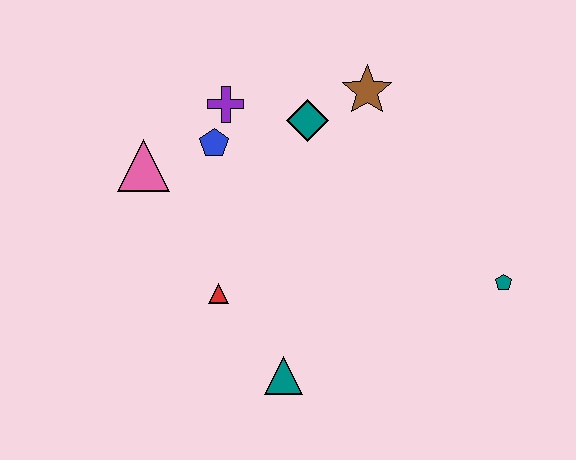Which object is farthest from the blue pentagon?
The teal pentagon is farthest from the blue pentagon.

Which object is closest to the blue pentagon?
The purple cross is closest to the blue pentagon.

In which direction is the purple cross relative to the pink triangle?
The purple cross is to the right of the pink triangle.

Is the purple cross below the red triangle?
No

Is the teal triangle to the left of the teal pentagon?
Yes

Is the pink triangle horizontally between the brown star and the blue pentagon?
No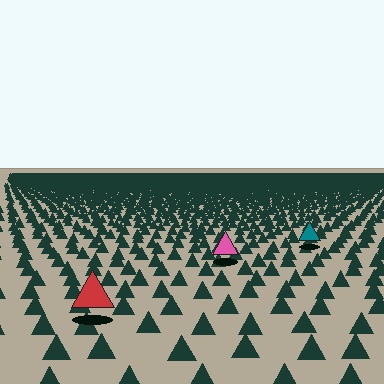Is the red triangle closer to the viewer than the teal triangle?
Yes. The red triangle is closer — you can tell from the texture gradient: the ground texture is coarser near it.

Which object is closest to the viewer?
The red triangle is closest. The texture marks near it are larger and more spread out.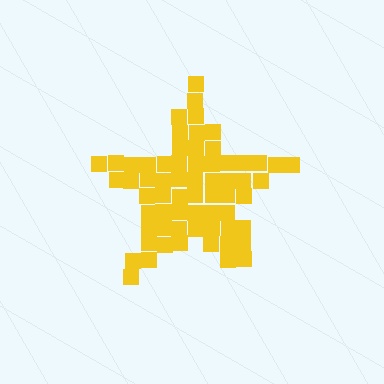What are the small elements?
The small elements are squares.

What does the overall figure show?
The overall figure shows a star.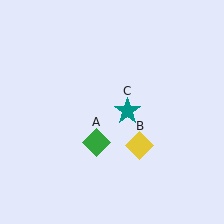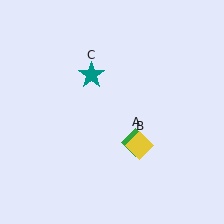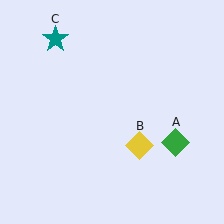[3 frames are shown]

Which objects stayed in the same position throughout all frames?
Yellow diamond (object B) remained stationary.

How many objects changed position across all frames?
2 objects changed position: green diamond (object A), teal star (object C).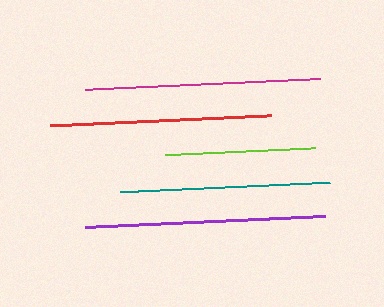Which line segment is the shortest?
The lime line is the shortest at approximately 150 pixels.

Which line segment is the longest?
The purple line is the longest at approximately 241 pixels.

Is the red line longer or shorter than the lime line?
The red line is longer than the lime line.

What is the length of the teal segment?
The teal segment is approximately 211 pixels long.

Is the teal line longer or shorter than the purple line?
The purple line is longer than the teal line.